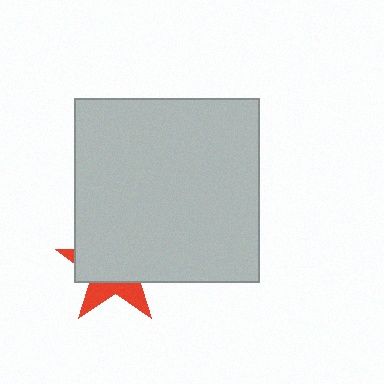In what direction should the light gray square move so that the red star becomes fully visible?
The light gray square should move up. That is the shortest direction to clear the overlap and leave the red star fully visible.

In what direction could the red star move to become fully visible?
The red star could move down. That would shift it out from behind the light gray square entirely.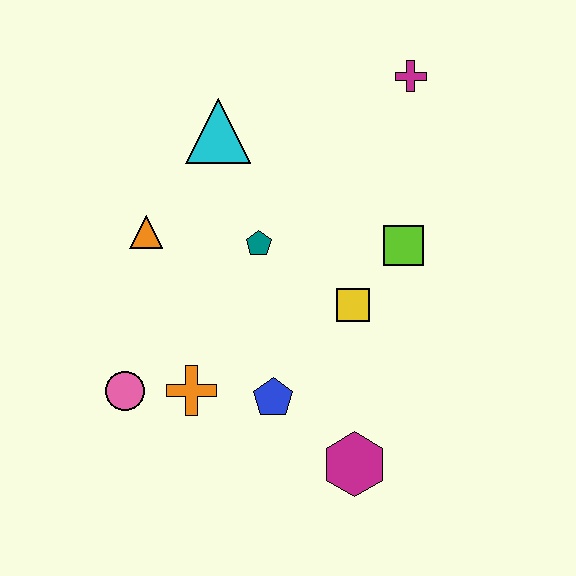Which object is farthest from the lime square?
The pink circle is farthest from the lime square.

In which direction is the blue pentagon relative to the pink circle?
The blue pentagon is to the right of the pink circle.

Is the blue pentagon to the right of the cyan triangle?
Yes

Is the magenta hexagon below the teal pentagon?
Yes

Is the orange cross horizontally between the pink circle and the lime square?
Yes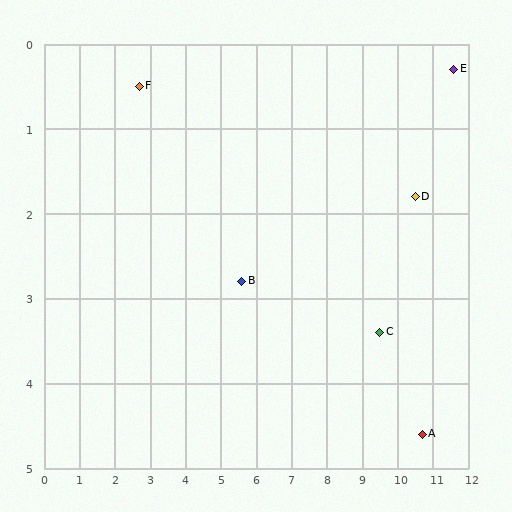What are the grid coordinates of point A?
Point A is at approximately (10.7, 4.6).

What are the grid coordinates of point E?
Point E is at approximately (11.6, 0.3).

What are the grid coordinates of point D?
Point D is at approximately (10.5, 1.8).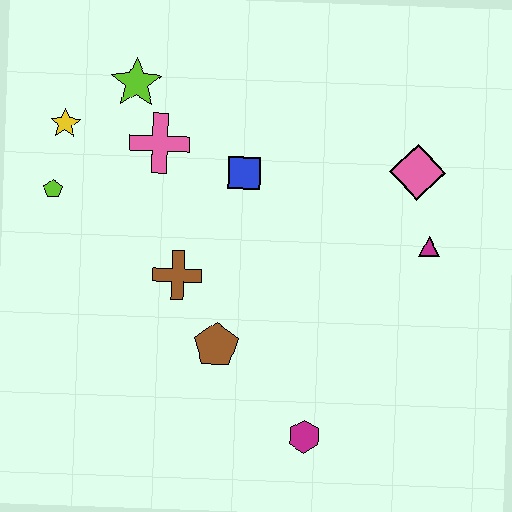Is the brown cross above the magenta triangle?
No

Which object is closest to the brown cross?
The brown pentagon is closest to the brown cross.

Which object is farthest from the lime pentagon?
The magenta triangle is farthest from the lime pentagon.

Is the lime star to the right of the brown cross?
No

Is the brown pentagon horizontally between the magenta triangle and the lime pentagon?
Yes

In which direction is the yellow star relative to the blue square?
The yellow star is to the left of the blue square.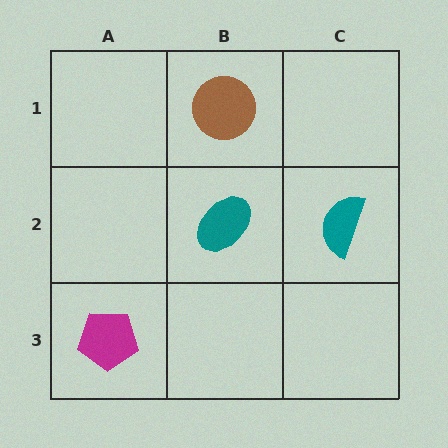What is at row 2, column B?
A teal ellipse.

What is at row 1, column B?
A brown circle.